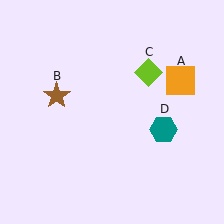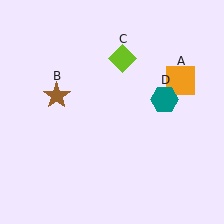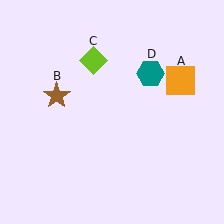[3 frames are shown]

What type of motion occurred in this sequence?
The lime diamond (object C), teal hexagon (object D) rotated counterclockwise around the center of the scene.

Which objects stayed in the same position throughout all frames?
Orange square (object A) and brown star (object B) remained stationary.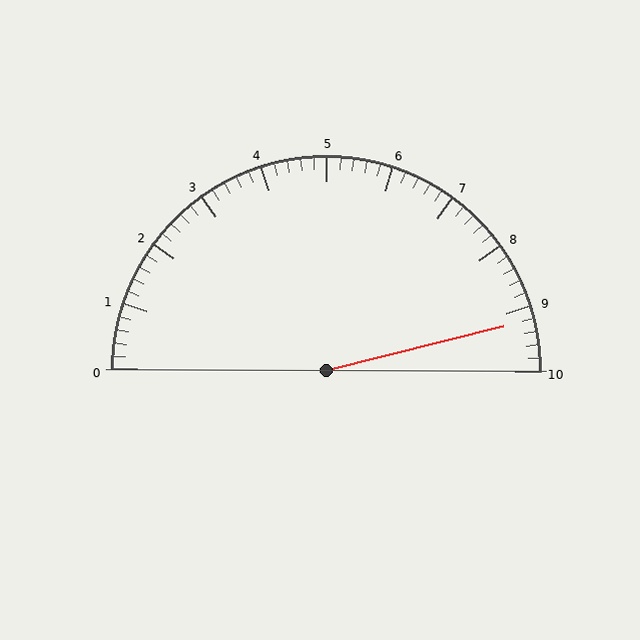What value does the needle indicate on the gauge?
The needle indicates approximately 9.2.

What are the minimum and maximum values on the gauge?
The gauge ranges from 0 to 10.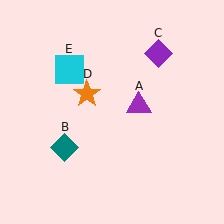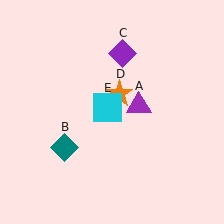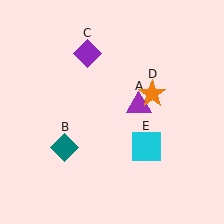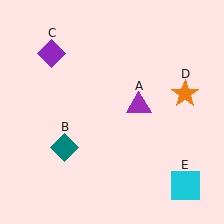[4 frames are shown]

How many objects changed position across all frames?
3 objects changed position: purple diamond (object C), orange star (object D), cyan square (object E).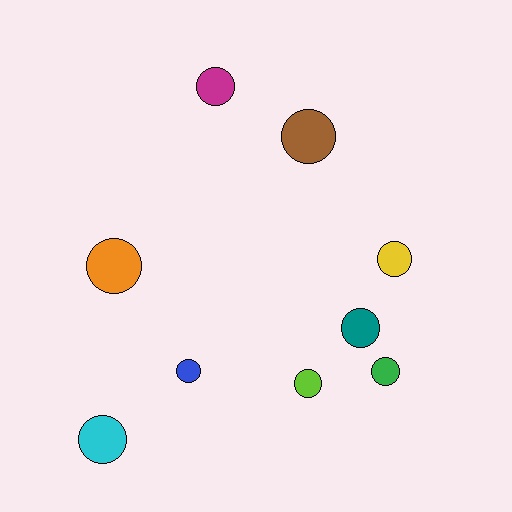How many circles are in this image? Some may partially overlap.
There are 9 circles.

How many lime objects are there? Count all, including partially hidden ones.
There is 1 lime object.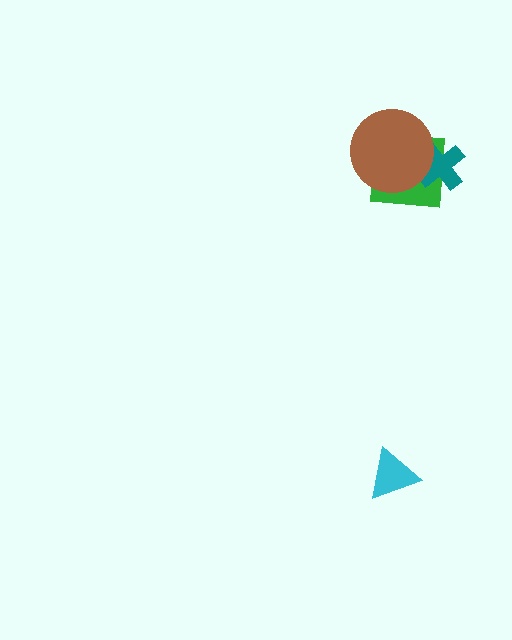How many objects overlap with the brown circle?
2 objects overlap with the brown circle.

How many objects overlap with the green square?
2 objects overlap with the green square.